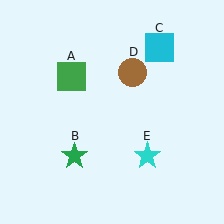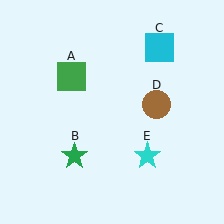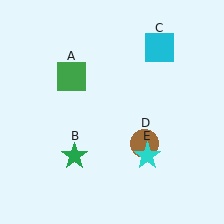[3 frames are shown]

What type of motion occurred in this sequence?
The brown circle (object D) rotated clockwise around the center of the scene.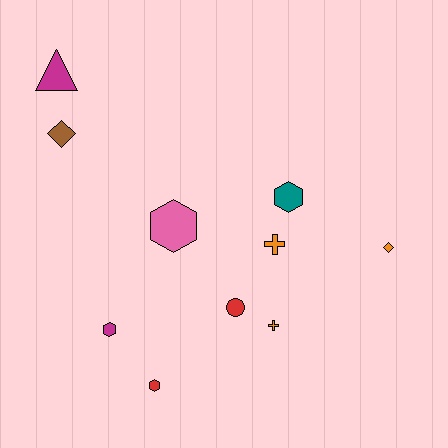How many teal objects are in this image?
There is 1 teal object.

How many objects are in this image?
There are 10 objects.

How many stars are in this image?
There are no stars.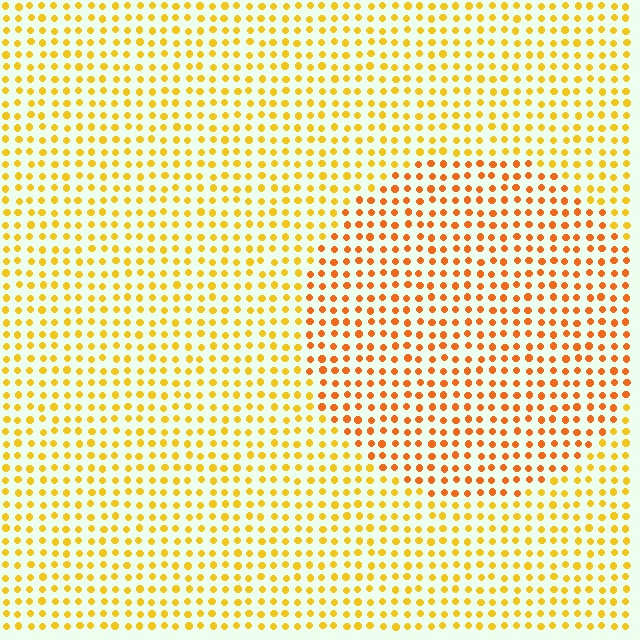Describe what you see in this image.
The image is filled with small yellow elements in a uniform arrangement. A circle-shaped region is visible where the elements are tinted to a slightly different hue, forming a subtle color boundary.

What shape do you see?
I see a circle.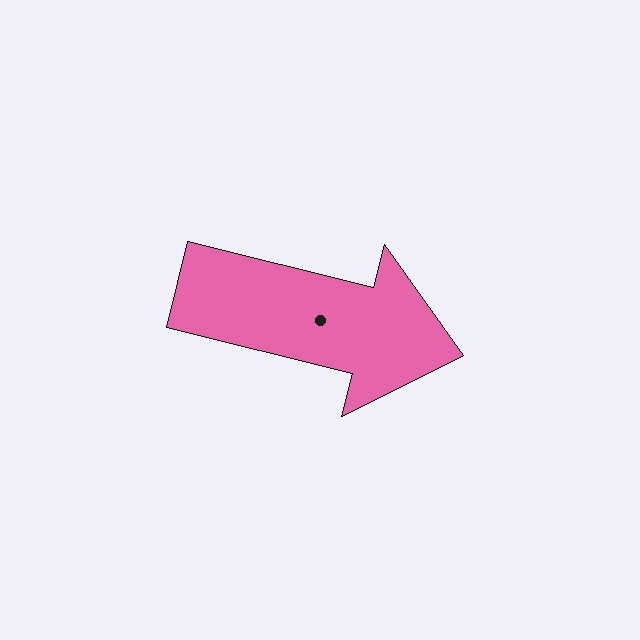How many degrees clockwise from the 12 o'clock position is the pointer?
Approximately 104 degrees.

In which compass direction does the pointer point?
East.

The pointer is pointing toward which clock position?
Roughly 3 o'clock.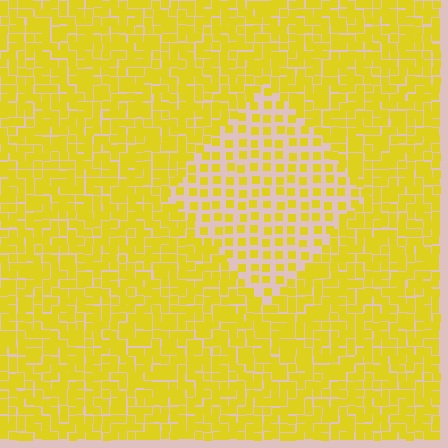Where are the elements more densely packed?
The elements are more densely packed outside the diamond boundary.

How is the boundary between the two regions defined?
The boundary is defined by a change in element density (approximately 2.2x ratio). All elements are the same color, size, and shape.